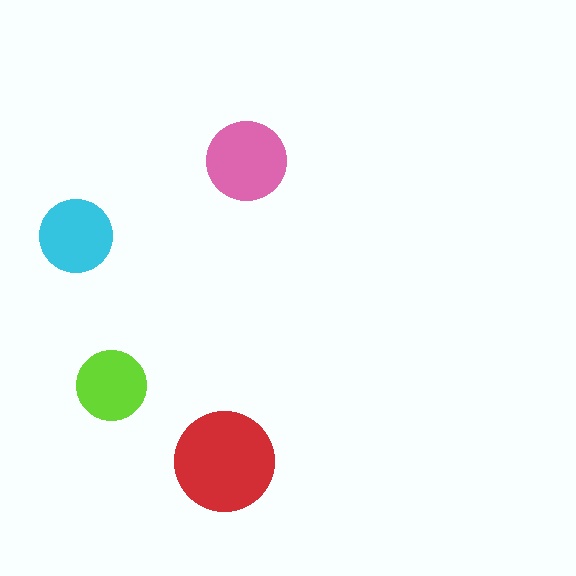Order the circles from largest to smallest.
the red one, the pink one, the cyan one, the lime one.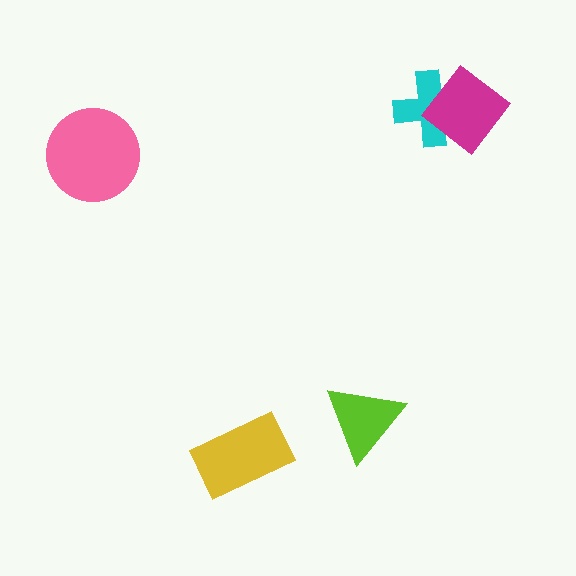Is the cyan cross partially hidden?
Yes, it is partially covered by another shape.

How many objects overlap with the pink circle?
0 objects overlap with the pink circle.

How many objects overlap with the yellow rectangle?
0 objects overlap with the yellow rectangle.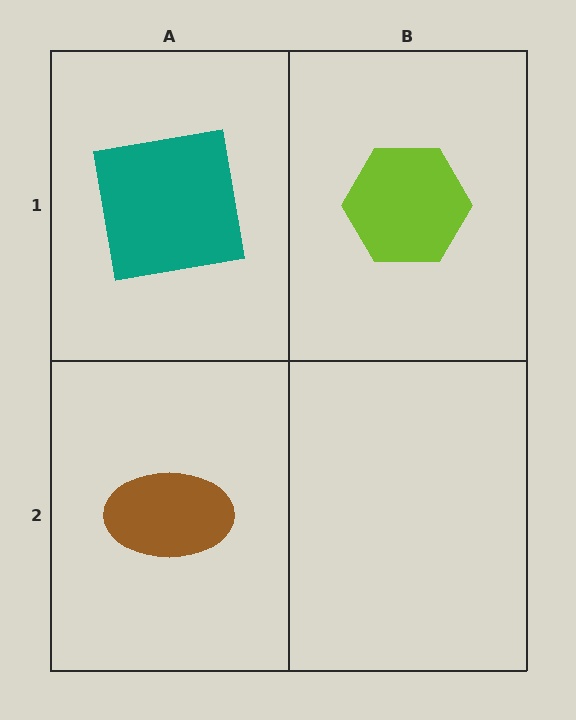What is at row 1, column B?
A lime hexagon.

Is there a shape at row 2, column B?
No, that cell is empty.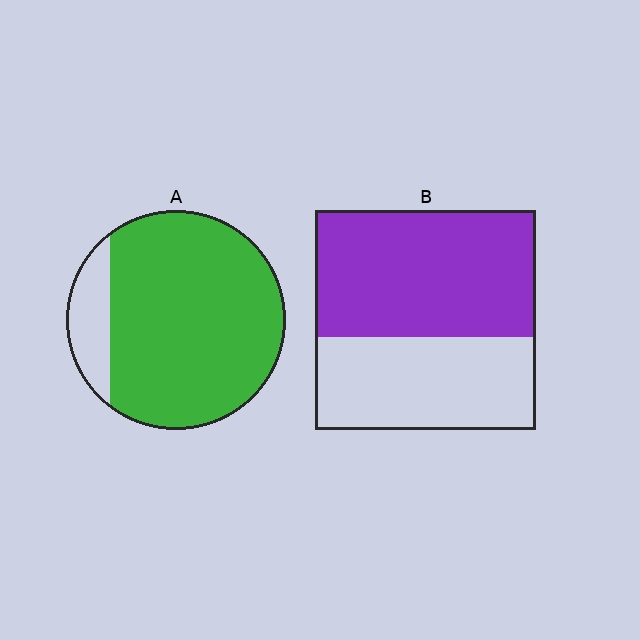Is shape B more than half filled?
Yes.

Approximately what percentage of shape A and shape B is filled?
A is approximately 85% and B is approximately 60%.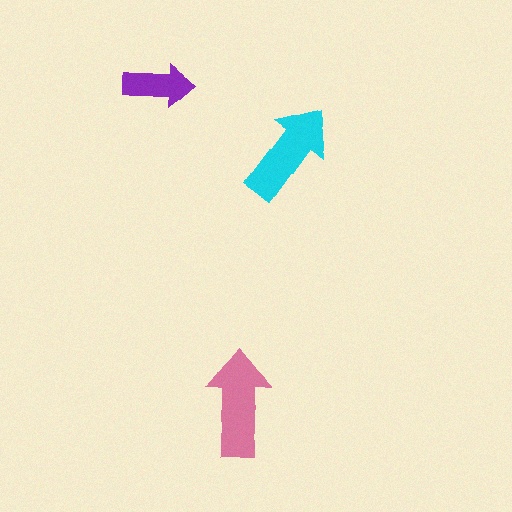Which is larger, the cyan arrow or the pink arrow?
The pink one.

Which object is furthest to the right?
The cyan arrow is rightmost.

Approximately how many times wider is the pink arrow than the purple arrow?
About 1.5 times wider.